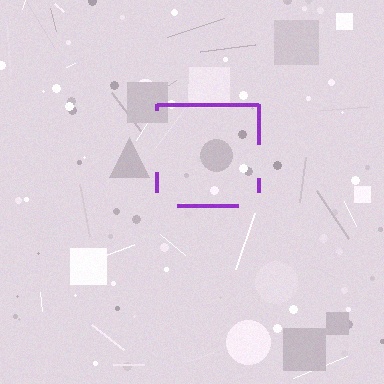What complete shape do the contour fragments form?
The contour fragments form a square.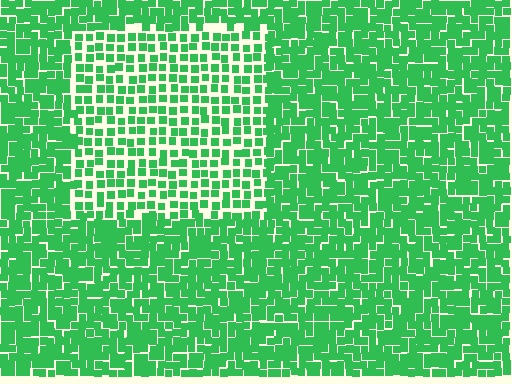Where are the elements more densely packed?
The elements are more densely packed outside the rectangle boundary.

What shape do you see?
I see a rectangle.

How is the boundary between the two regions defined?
The boundary is defined by a change in element density (approximately 1.8x ratio). All elements are the same color, size, and shape.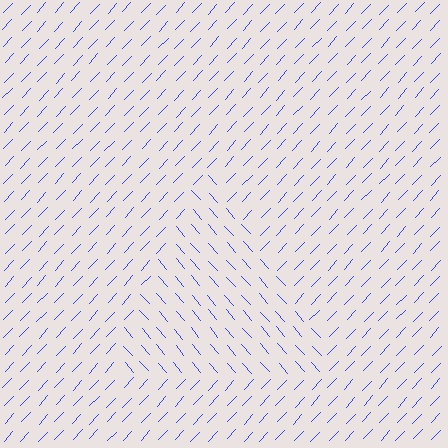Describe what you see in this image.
The image is filled with small blue line segments. A triangle region in the image has lines oriented differently from the surrounding lines, creating a visible texture boundary.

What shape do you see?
I see a triangle.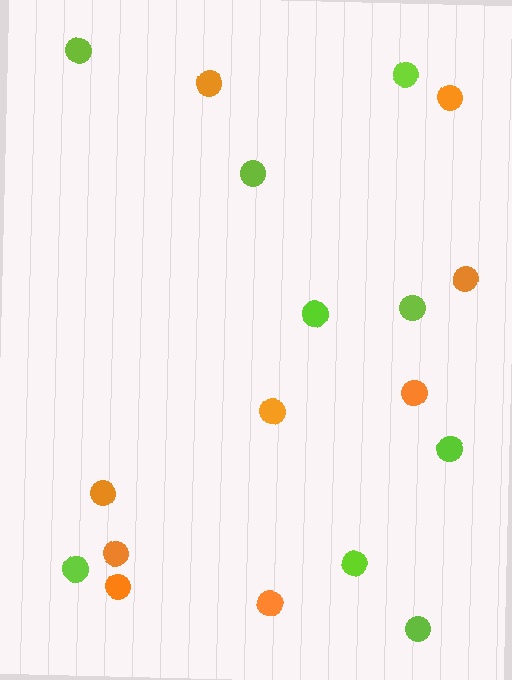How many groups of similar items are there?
There are 2 groups: one group of orange circles (9) and one group of lime circles (9).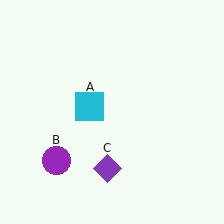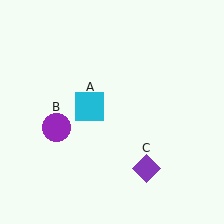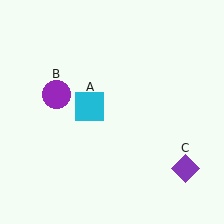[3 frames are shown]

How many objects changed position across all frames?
2 objects changed position: purple circle (object B), purple diamond (object C).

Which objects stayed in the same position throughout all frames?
Cyan square (object A) remained stationary.